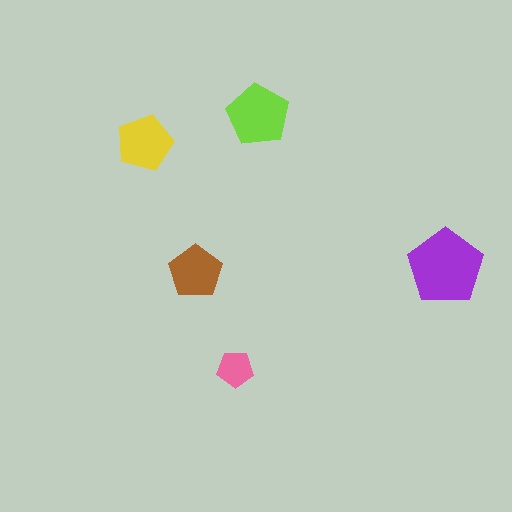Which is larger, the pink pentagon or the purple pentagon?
The purple one.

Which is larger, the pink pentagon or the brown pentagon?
The brown one.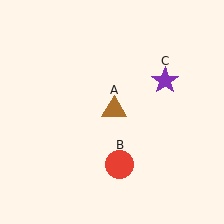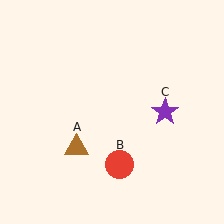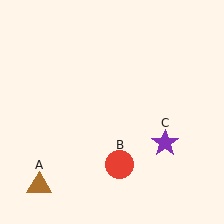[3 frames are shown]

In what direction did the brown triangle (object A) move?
The brown triangle (object A) moved down and to the left.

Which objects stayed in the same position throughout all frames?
Red circle (object B) remained stationary.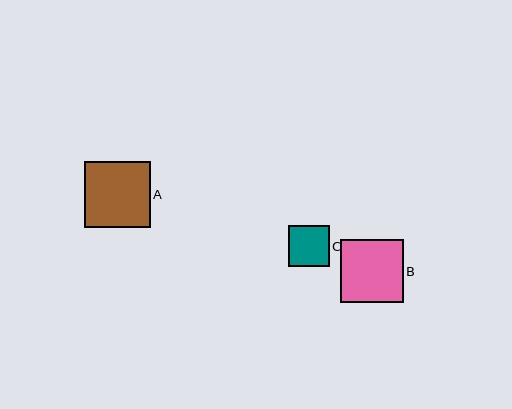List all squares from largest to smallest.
From largest to smallest: A, B, C.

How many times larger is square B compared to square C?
Square B is approximately 1.5 times the size of square C.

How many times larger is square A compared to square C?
Square A is approximately 1.6 times the size of square C.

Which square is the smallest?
Square C is the smallest with a size of approximately 41 pixels.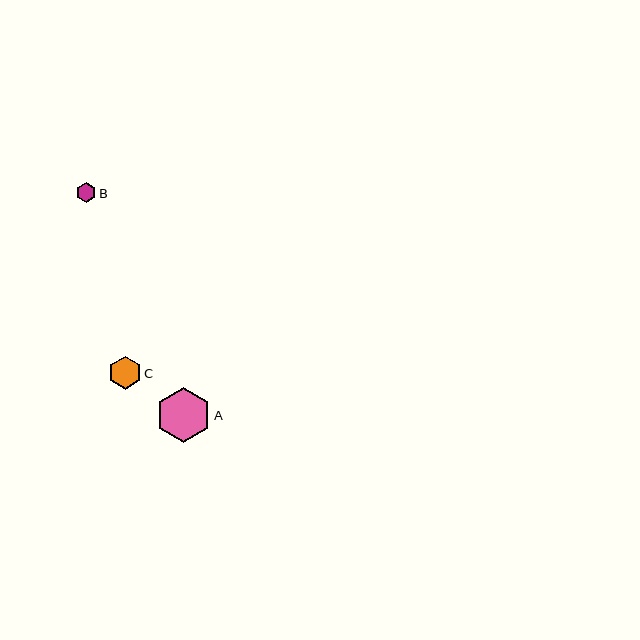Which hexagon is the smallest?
Hexagon B is the smallest with a size of approximately 20 pixels.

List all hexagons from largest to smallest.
From largest to smallest: A, C, B.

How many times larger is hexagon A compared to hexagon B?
Hexagon A is approximately 2.8 times the size of hexagon B.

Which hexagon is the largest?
Hexagon A is the largest with a size of approximately 55 pixels.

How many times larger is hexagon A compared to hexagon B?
Hexagon A is approximately 2.8 times the size of hexagon B.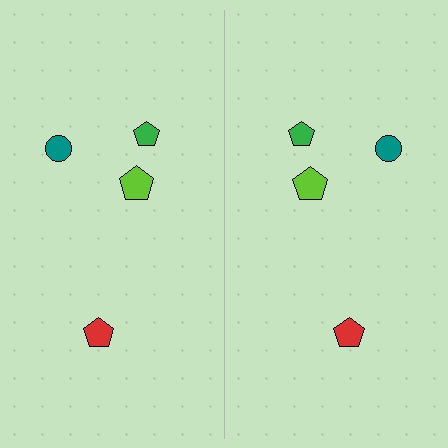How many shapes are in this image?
There are 8 shapes in this image.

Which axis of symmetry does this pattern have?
The pattern has a vertical axis of symmetry running through the center of the image.